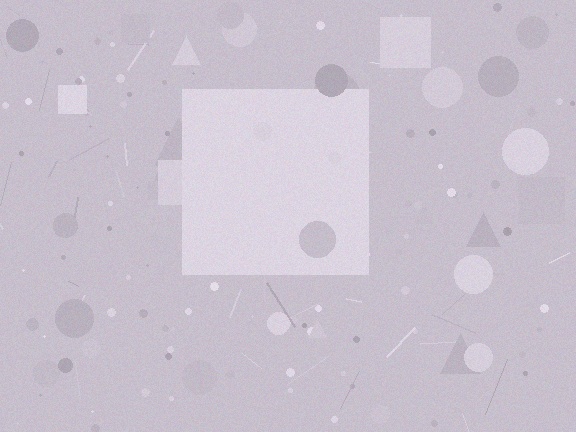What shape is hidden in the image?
A square is hidden in the image.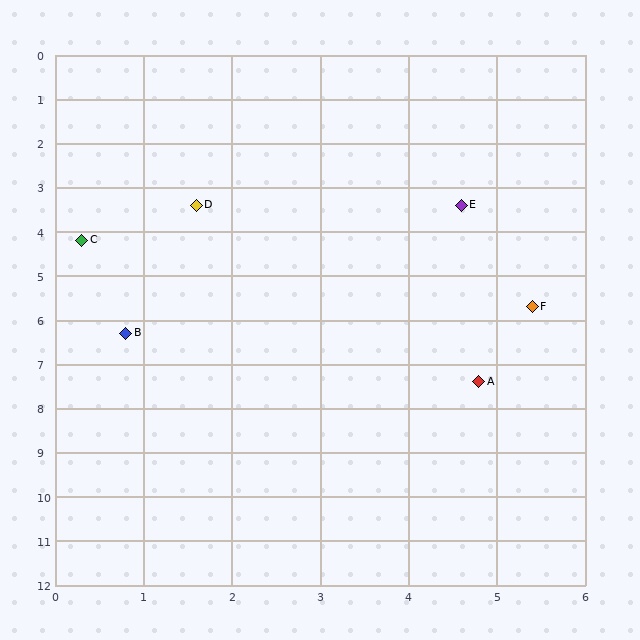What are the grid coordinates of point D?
Point D is at approximately (1.6, 3.4).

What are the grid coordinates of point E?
Point E is at approximately (4.6, 3.4).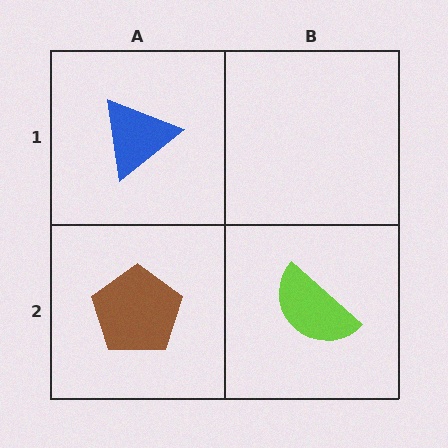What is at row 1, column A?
A blue triangle.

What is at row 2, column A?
A brown pentagon.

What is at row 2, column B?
A lime semicircle.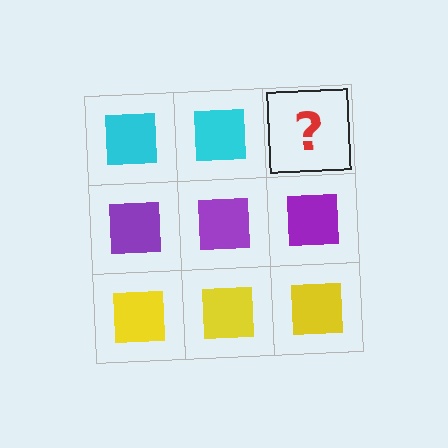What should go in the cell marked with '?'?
The missing cell should contain a cyan square.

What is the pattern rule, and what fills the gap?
The rule is that each row has a consistent color. The gap should be filled with a cyan square.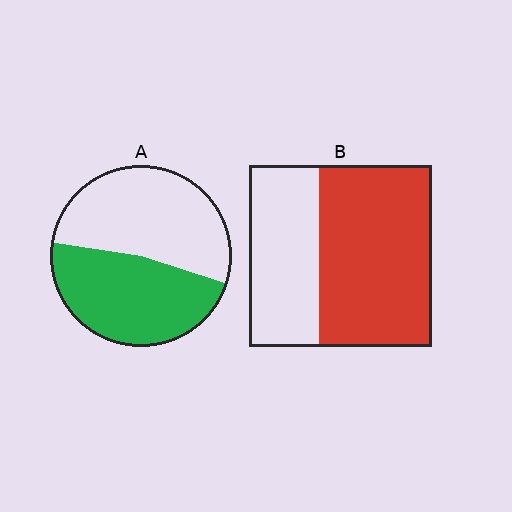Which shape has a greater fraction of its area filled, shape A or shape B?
Shape B.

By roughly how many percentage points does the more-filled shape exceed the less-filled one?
By roughly 15 percentage points (B over A).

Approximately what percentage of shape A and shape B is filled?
A is approximately 45% and B is approximately 60%.